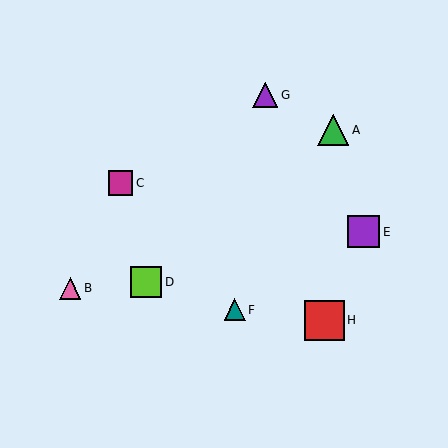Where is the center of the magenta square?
The center of the magenta square is at (121, 183).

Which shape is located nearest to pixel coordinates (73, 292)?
The pink triangle (labeled B) at (70, 288) is nearest to that location.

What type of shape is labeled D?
Shape D is a lime square.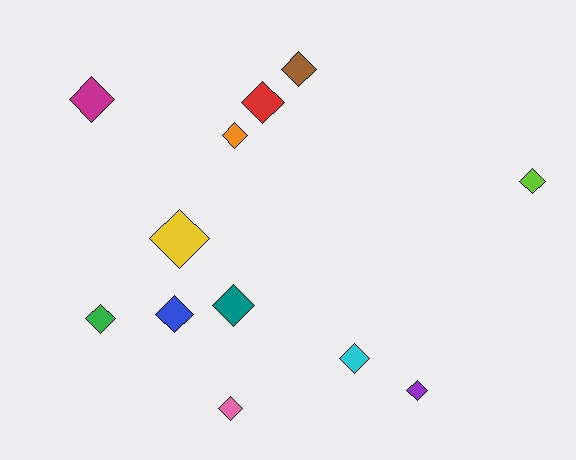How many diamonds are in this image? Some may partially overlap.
There are 12 diamonds.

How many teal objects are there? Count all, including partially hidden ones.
There is 1 teal object.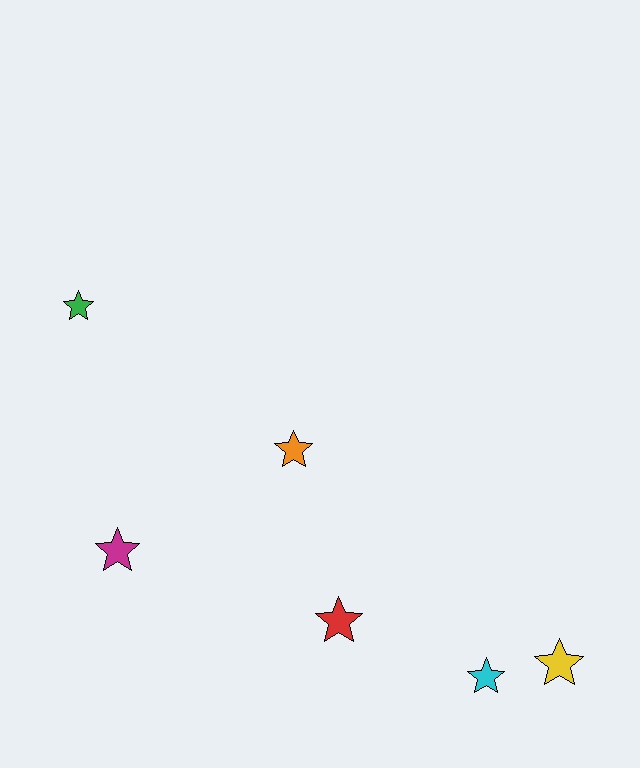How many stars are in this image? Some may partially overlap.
There are 6 stars.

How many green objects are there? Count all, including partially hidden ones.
There is 1 green object.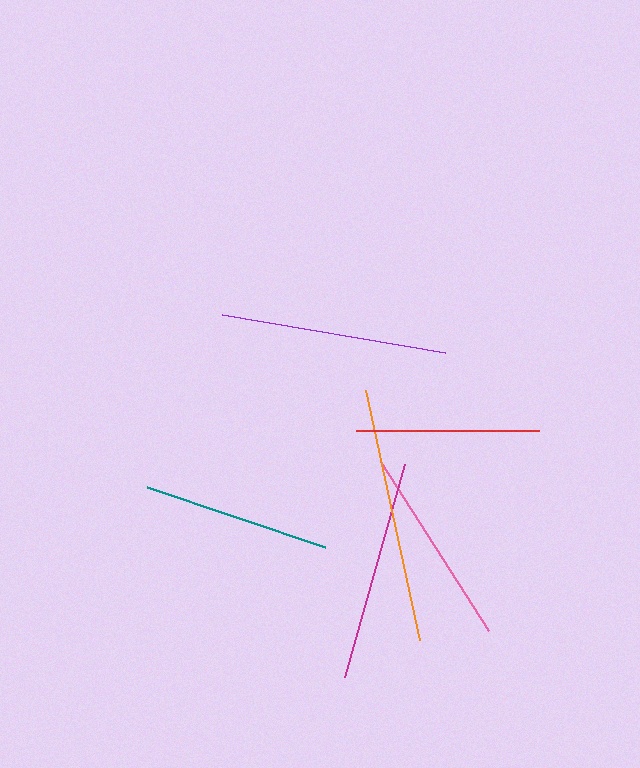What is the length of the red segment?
The red segment is approximately 183 pixels long.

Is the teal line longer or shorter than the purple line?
The purple line is longer than the teal line.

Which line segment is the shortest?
The red line is the shortest at approximately 183 pixels.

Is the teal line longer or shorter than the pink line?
The pink line is longer than the teal line.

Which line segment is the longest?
The orange line is the longest at approximately 256 pixels.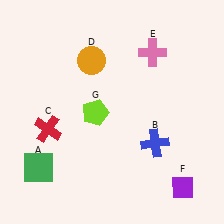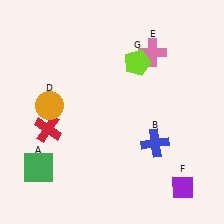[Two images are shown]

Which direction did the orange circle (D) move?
The orange circle (D) moved down.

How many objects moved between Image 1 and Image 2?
2 objects moved between the two images.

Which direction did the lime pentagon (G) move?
The lime pentagon (G) moved up.